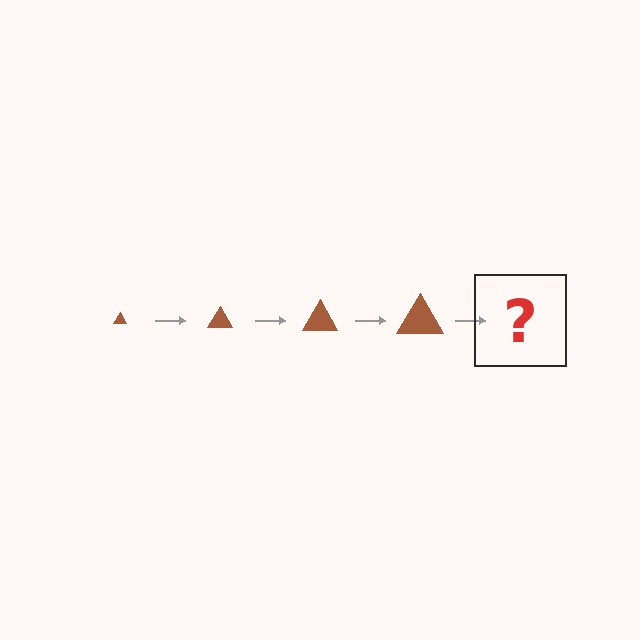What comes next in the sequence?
The next element should be a brown triangle, larger than the previous one.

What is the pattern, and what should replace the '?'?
The pattern is that the triangle gets progressively larger each step. The '?' should be a brown triangle, larger than the previous one.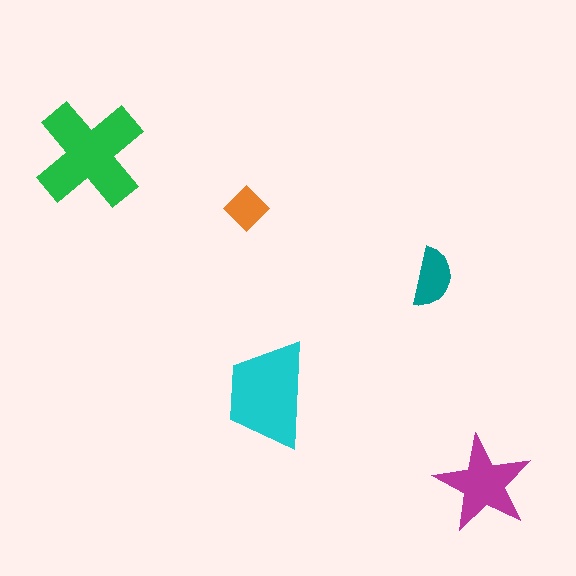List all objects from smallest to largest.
The orange diamond, the teal semicircle, the magenta star, the cyan trapezoid, the green cross.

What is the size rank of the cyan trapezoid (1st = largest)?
2nd.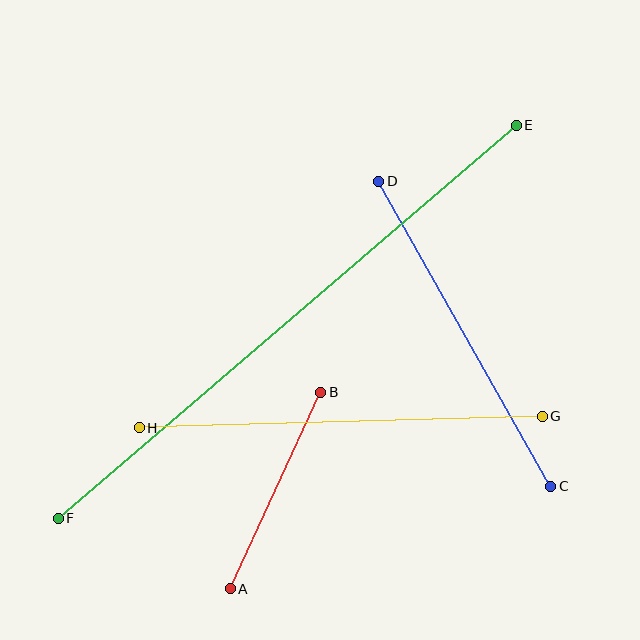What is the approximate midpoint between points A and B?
The midpoint is at approximately (276, 491) pixels.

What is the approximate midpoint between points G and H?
The midpoint is at approximately (341, 422) pixels.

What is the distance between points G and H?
The distance is approximately 403 pixels.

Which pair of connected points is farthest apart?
Points E and F are farthest apart.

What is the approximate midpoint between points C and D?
The midpoint is at approximately (465, 334) pixels.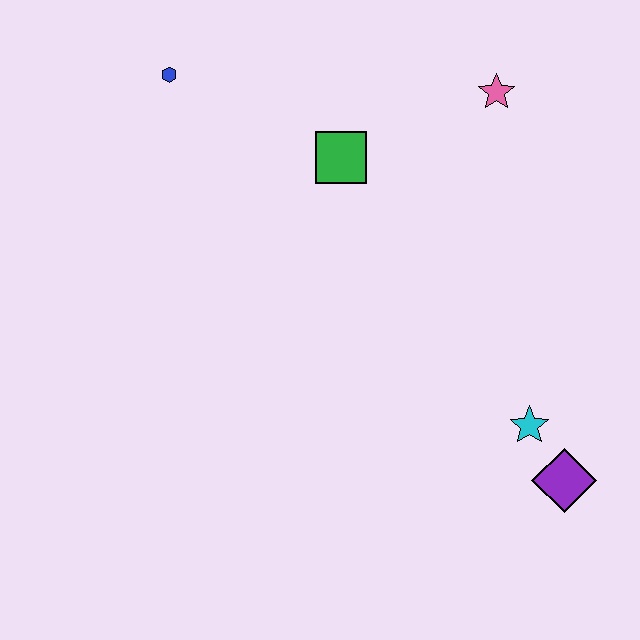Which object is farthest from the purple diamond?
The blue hexagon is farthest from the purple diamond.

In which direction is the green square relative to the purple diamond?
The green square is above the purple diamond.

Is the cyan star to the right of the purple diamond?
No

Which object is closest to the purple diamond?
The cyan star is closest to the purple diamond.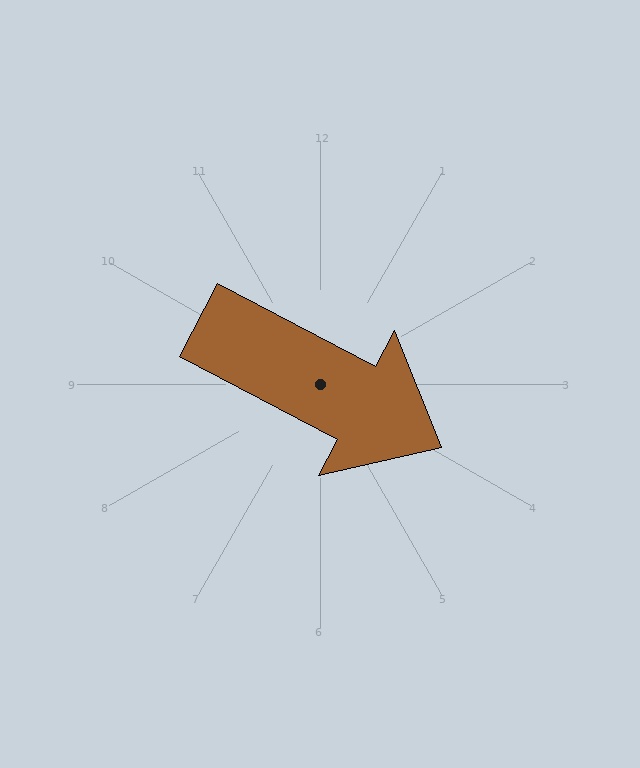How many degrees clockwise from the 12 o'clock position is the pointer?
Approximately 118 degrees.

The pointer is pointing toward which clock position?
Roughly 4 o'clock.